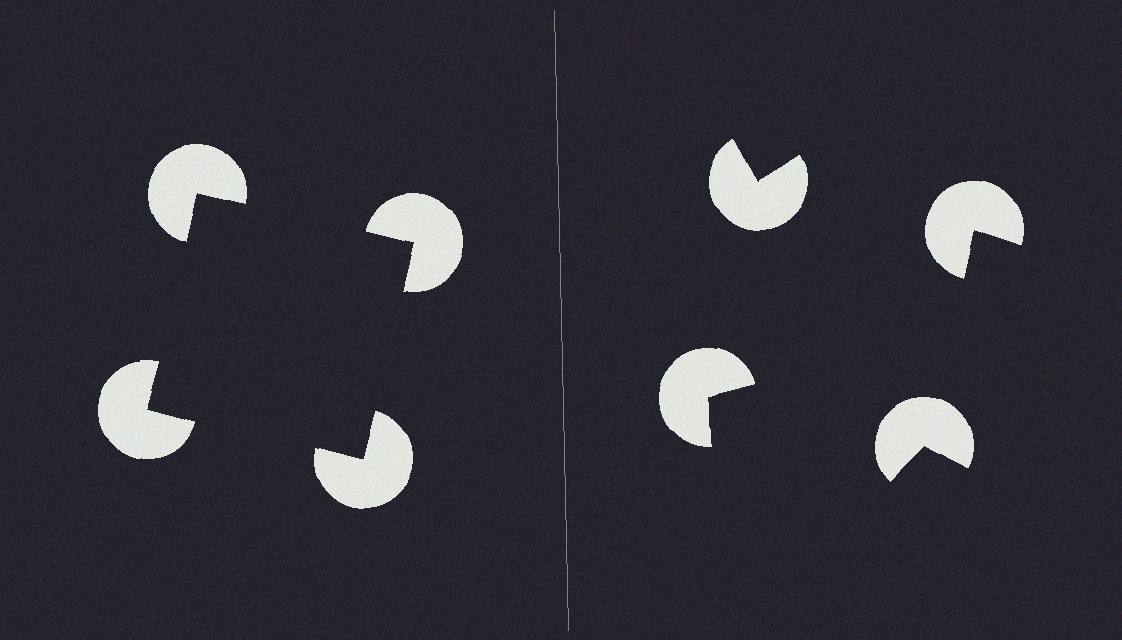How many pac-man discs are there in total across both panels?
8 — 4 on each side.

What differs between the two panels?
The pac-man discs are positioned identically on both sides; only the wedge orientations differ. On the left they align to a square; on the right they are misaligned.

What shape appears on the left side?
An illusory square.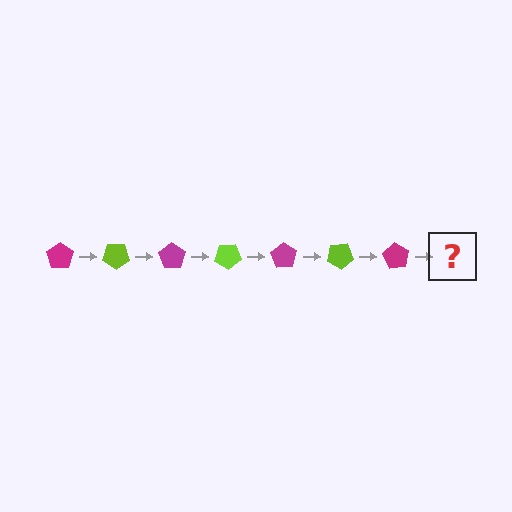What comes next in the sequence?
The next element should be a lime pentagon, rotated 245 degrees from the start.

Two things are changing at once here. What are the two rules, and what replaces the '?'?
The two rules are that it rotates 35 degrees each step and the color cycles through magenta and lime. The '?' should be a lime pentagon, rotated 245 degrees from the start.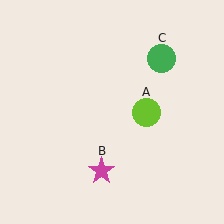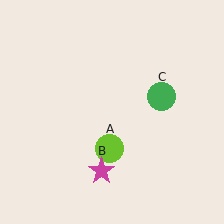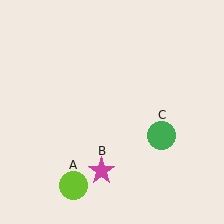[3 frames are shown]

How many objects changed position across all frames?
2 objects changed position: lime circle (object A), green circle (object C).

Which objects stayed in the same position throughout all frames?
Magenta star (object B) remained stationary.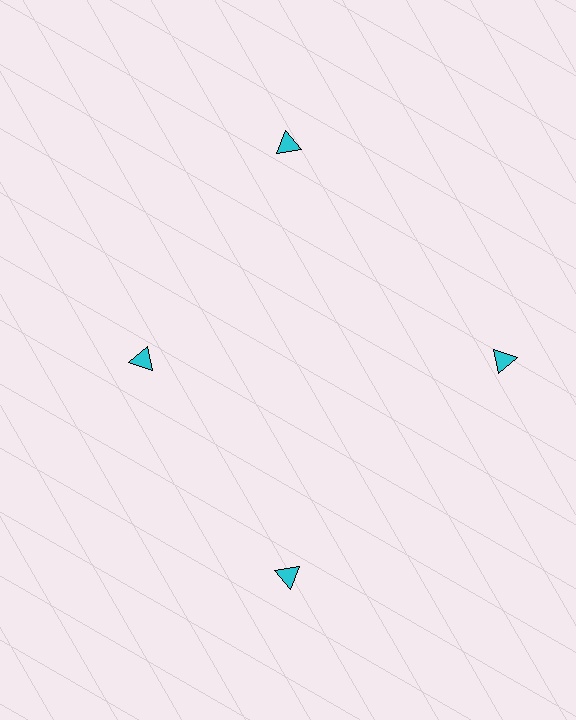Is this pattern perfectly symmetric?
No. The 4 cyan triangles are arranged in a ring, but one element near the 9 o'clock position is pulled inward toward the center, breaking the 4-fold rotational symmetry.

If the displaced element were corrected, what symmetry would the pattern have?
It would have 4-fold rotational symmetry — the pattern would map onto itself every 90 degrees.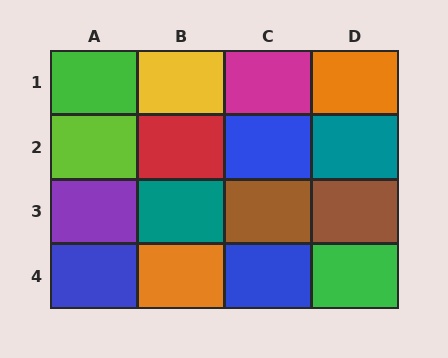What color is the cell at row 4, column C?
Blue.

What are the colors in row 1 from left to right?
Green, yellow, magenta, orange.